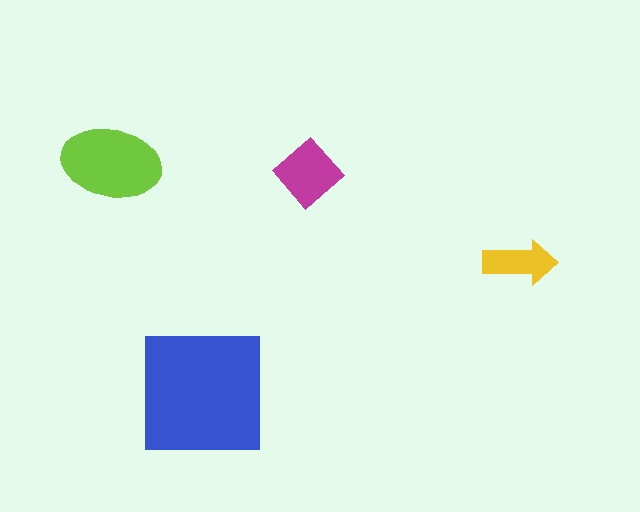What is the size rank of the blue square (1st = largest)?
1st.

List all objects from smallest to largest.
The yellow arrow, the magenta diamond, the lime ellipse, the blue square.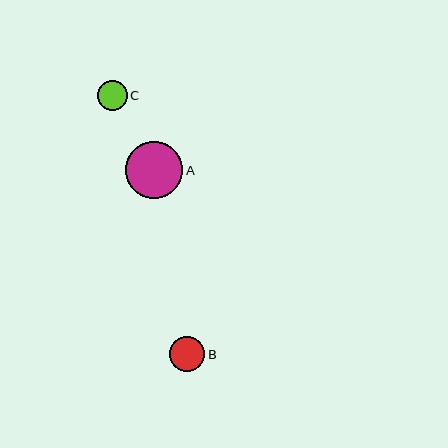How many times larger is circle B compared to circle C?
Circle B is approximately 1.2 times the size of circle C.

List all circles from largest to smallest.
From largest to smallest: A, B, C.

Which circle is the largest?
Circle A is the largest with a size of approximately 57 pixels.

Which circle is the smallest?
Circle C is the smallest with a size of approximately 30 pixels.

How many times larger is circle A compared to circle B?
Circle A is approximately 1.6 times the size of circle B.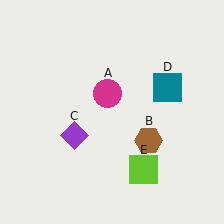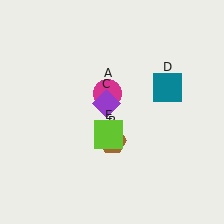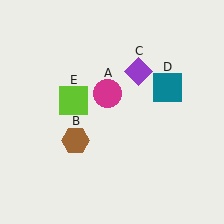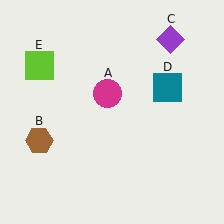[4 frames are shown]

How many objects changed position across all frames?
3 objects changed position: brown hexagon (object B), purple diamond (object C), lime square (object E).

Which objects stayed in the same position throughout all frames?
Magenta circle (object A) and teal square (object D) remained stationary.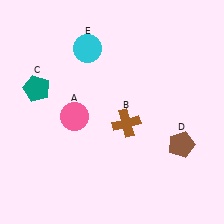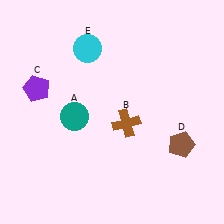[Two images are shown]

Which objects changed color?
A changed from pink to teal. C changed from teal to purple.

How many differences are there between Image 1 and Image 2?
There are 2 differences between the two images.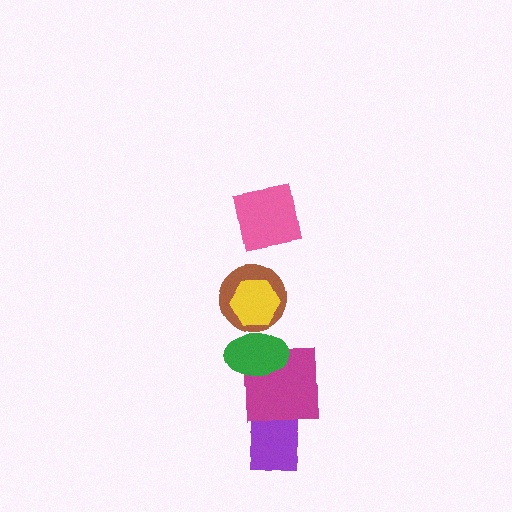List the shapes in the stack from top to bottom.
From top to bottom: the pink square, the yellow hexagon, the brown circle, the green ellipse, the magenta square, the purple rectangle.